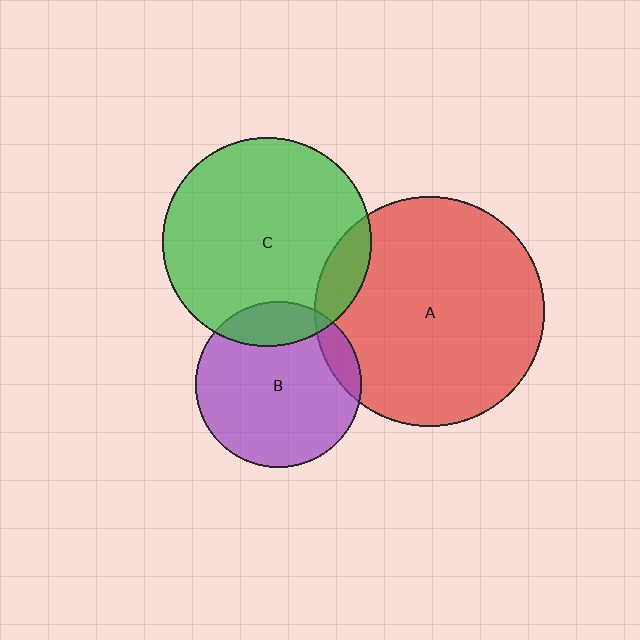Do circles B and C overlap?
Yes.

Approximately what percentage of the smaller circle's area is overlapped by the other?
Approximately 15%.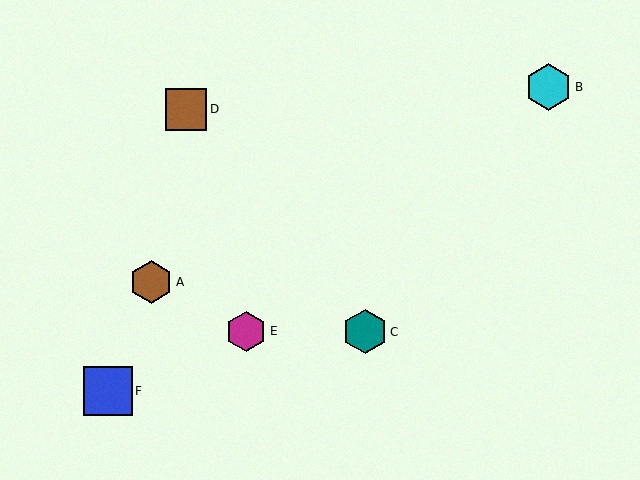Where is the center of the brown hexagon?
The center of the brown hexagon is at (151, 282).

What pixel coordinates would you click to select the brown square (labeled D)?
Click at (186, 109) to select the brown square D.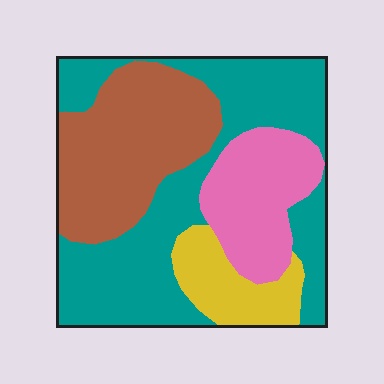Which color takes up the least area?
Yellow, at roughly 10%.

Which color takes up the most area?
Teal, at roughly 45%.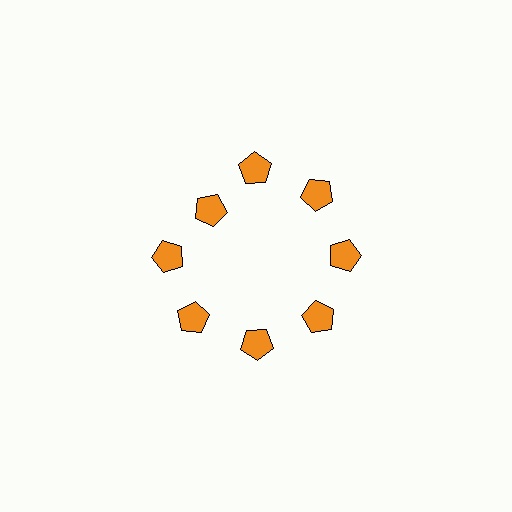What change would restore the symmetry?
The symmetry would be restored by moving it outward, back onto the ring so that all 8 pentagons sit at equal angles and equal distance from the center.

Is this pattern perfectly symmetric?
No. The 8 orange pentagons are arranged in a ring, but one element near the 10 o'clock position is pulled inward toward the center, breaking the 8-fold rotational symmetry.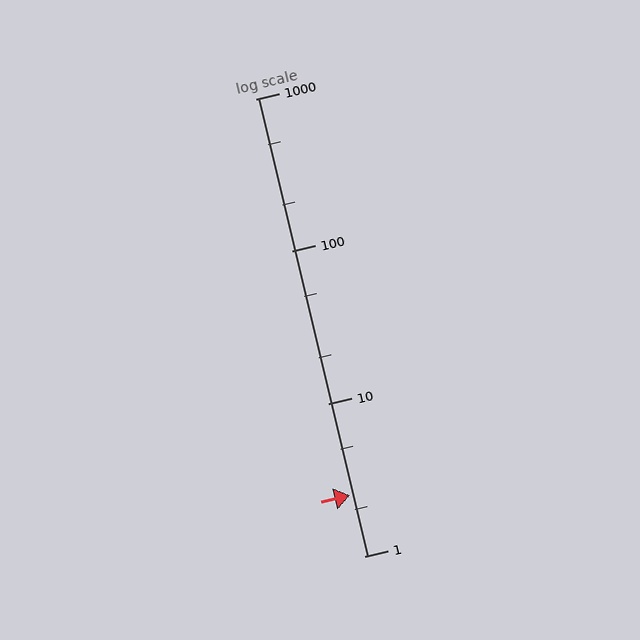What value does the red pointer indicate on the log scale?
The pointer indicates approximately 2.5.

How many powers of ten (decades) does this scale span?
The scale spans 3 decades, from 1 to 1000.